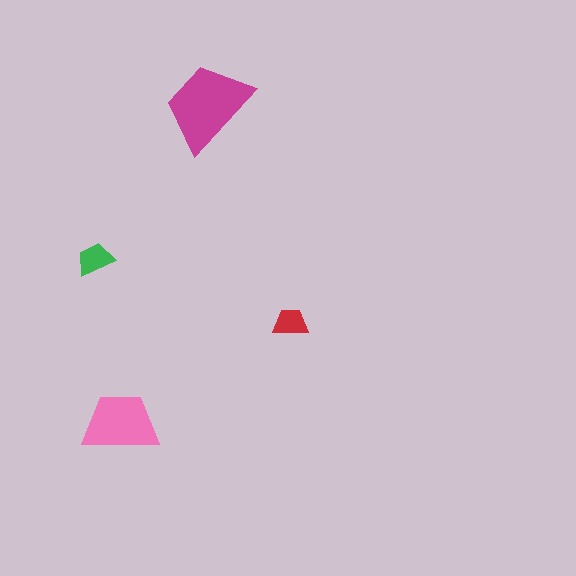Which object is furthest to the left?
The green trapezoid is leftmost.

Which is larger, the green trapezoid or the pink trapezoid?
The pink one.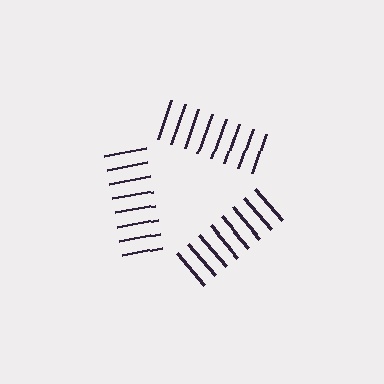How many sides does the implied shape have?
3 sides — the line-ends trace a triangle.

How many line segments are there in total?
24 — 8 along each of the 3 edges.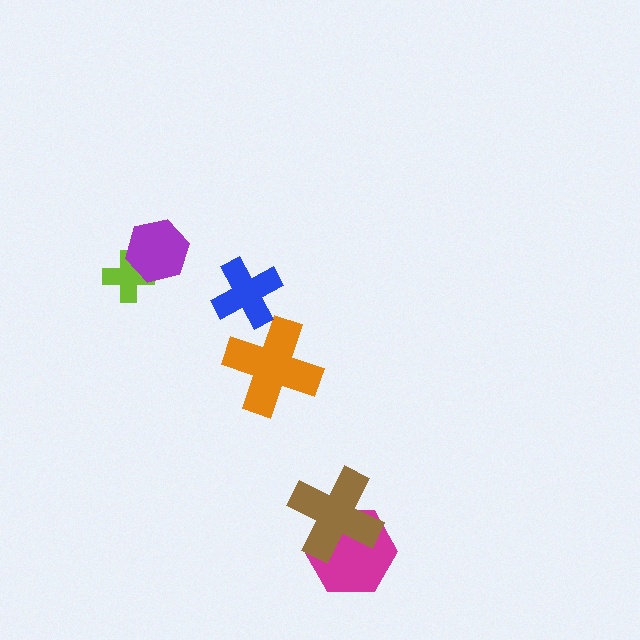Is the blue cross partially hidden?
No, no other shape covers it.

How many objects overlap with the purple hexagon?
1 object overlaps with the purple hexagon.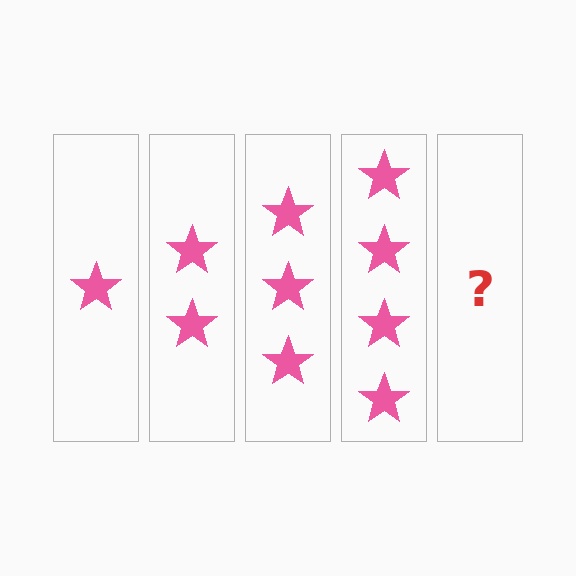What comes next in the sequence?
The next element should be 5 stars.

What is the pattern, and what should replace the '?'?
The pattern is that each step adds one more star. The '?' should be 5 stars.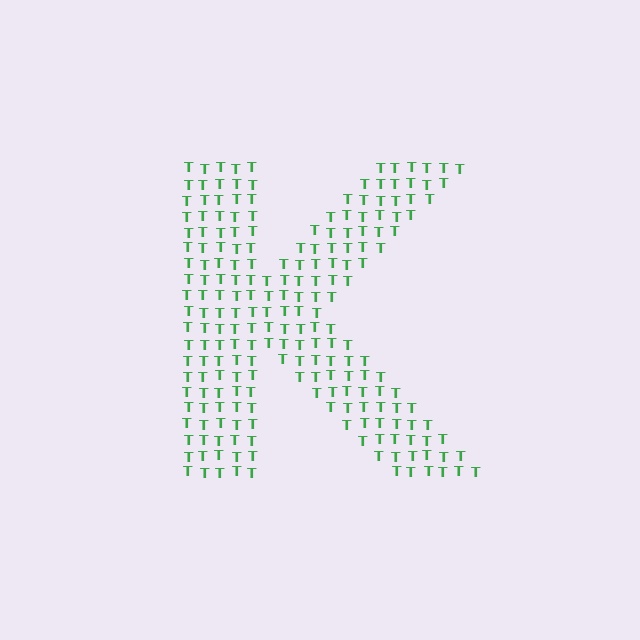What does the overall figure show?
The overall figure shows the letter K.